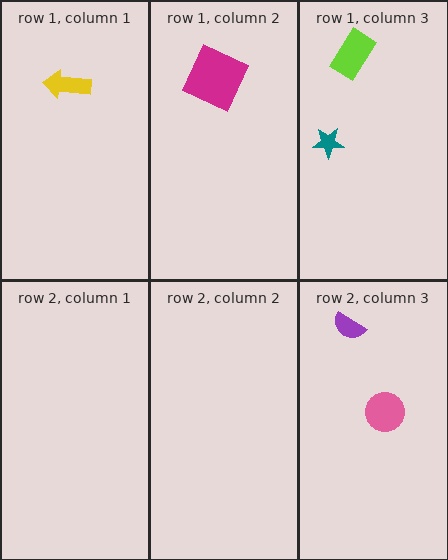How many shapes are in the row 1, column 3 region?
2.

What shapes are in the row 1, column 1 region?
The yellow arrow.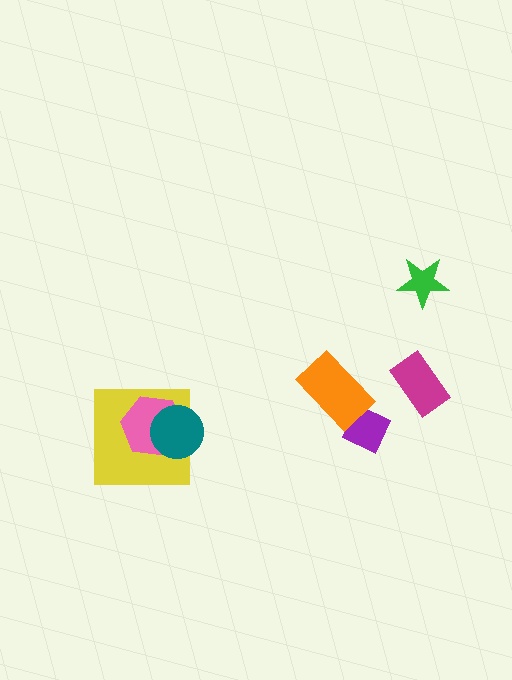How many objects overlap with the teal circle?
2 objects overlap with the teal circle.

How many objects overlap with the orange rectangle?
1 object overlaps with the orange rectangle.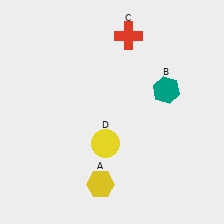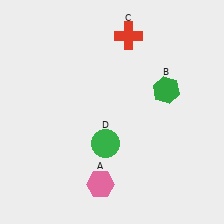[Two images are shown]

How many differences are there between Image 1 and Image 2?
There are 3 differences between the two images.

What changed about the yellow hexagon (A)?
In Image 1, A is yellow. In Image 2, it changed to pink.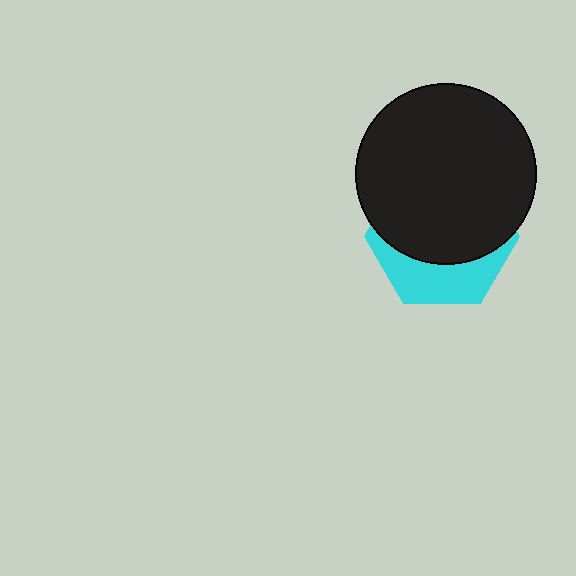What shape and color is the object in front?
The object in front is a black circle.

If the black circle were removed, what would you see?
You would see the complete cyan hexagon.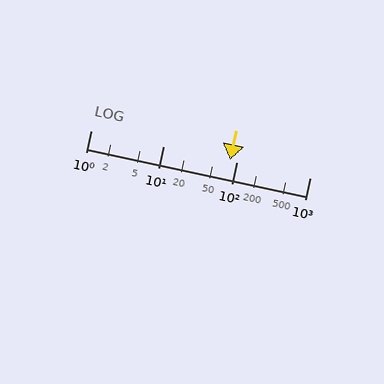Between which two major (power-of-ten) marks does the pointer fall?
The pointer is between 10 and 100.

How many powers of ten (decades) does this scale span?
The scale spans 3 decades, from 1 to 1000.